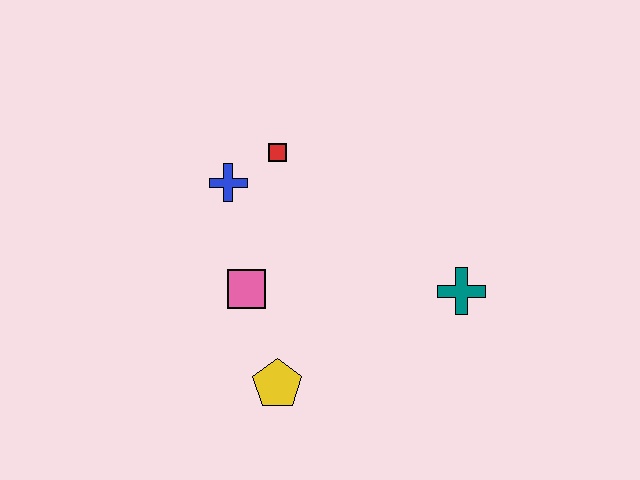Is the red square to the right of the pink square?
Yes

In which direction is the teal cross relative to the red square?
The teal cross is to the right of the red square.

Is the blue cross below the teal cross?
No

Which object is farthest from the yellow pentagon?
The red square is farthest from the yellow pentagon.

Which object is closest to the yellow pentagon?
The pink square is closest to the yellow pentagon.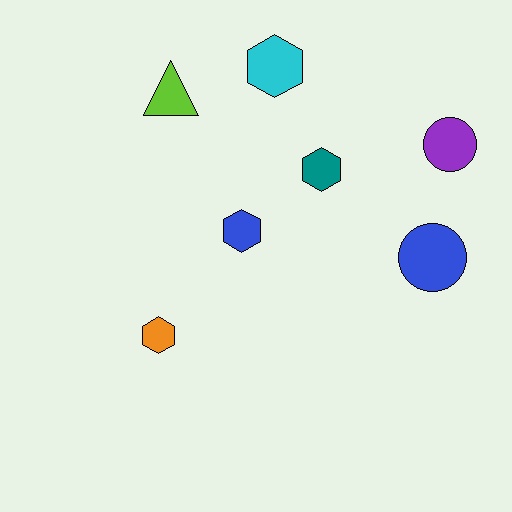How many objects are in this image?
There are 7 objects.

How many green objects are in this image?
There are no green objects.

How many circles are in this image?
There are 2 circles.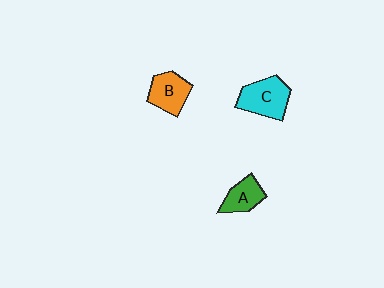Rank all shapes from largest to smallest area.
From largest to smallest: C (cyan), B (orange), A (green).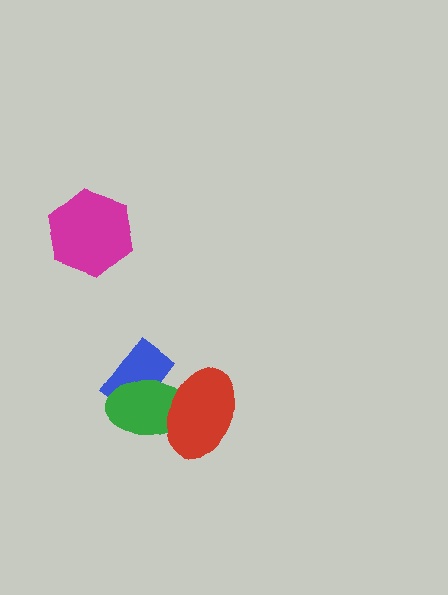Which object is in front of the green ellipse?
The red ellipse is in front of the green ellipse.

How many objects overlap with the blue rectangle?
2 objects overlap with the blue rectangle.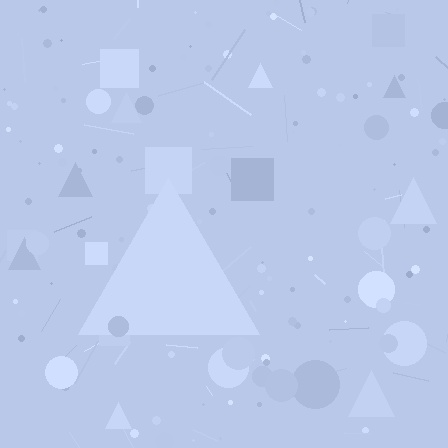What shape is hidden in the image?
A triangle is hidden in the image.